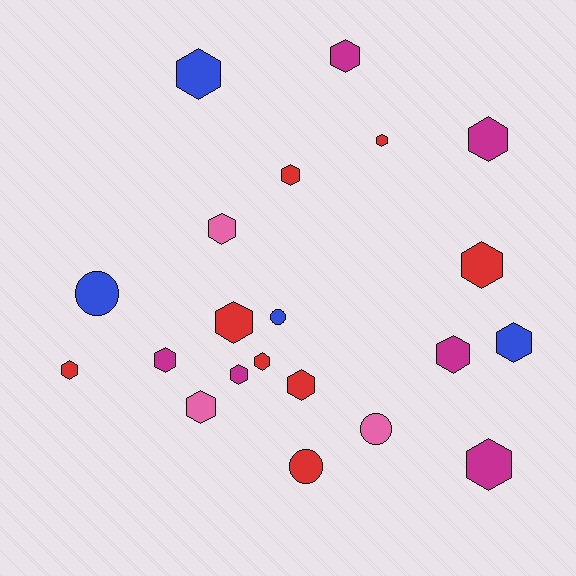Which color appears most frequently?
Red, with 8 objects.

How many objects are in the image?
There are 21 objects.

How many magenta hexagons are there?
There are 6 magenta hexagons.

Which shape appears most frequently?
Hexagon, with 17 objects.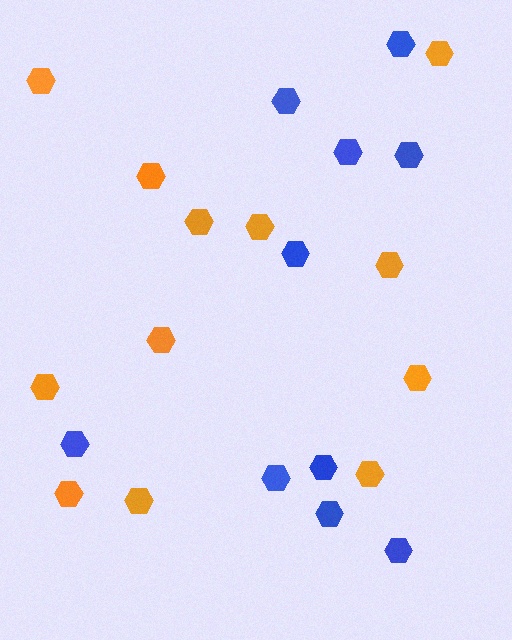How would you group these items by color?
There are 2 groups: one group of orange hexagons (12) and one group of blue hexagons (10).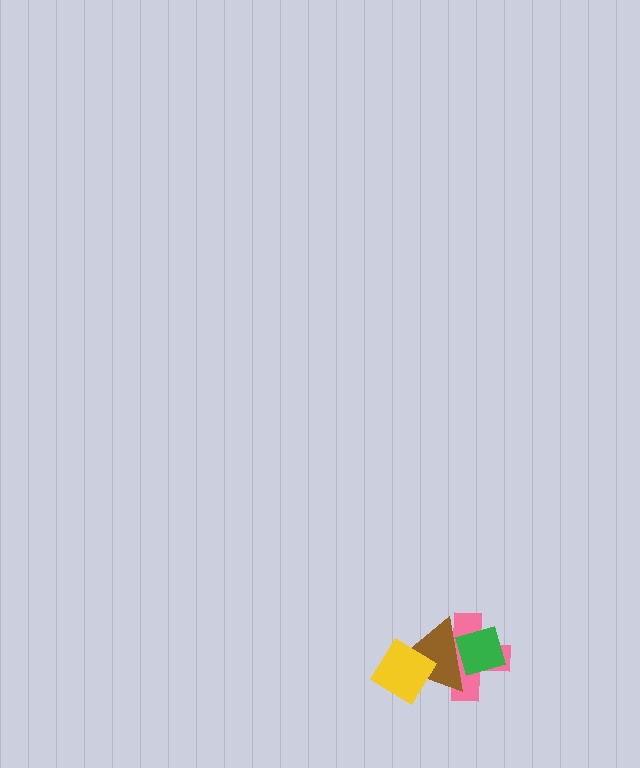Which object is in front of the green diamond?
The brown triangle is in front of the green diamond.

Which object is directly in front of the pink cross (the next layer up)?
The green diamond is directly in front of the pink cross.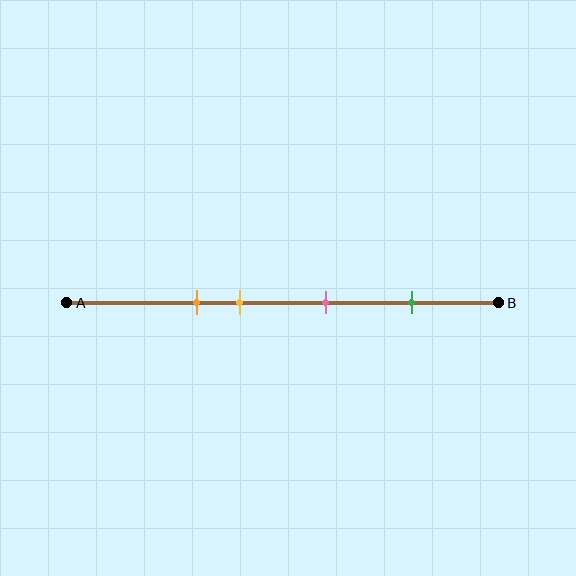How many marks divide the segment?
There are 4 marks dividing the segment.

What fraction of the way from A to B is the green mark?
The green mark is approximately 80% (0.8) of the way from A to B.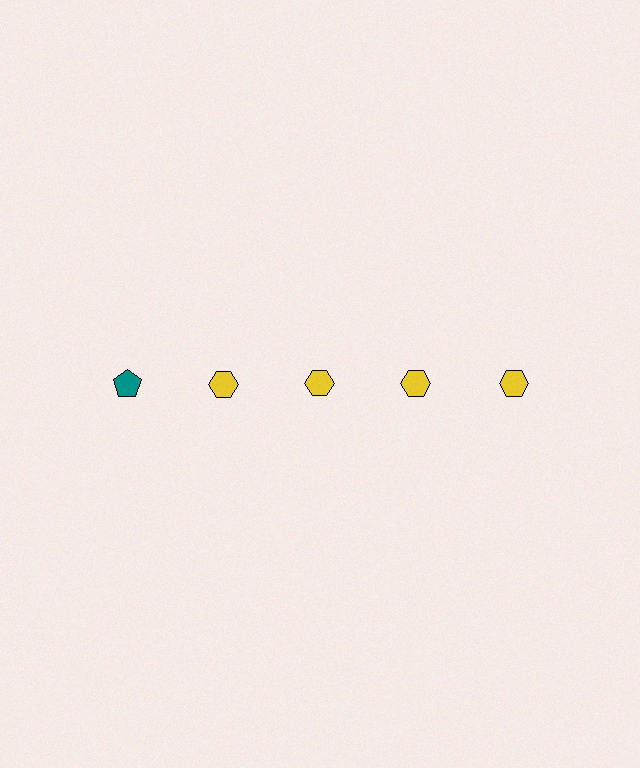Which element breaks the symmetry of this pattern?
The teal pentagon in the top row, leftmost column breaks the symmetry. All other shapes are yellow hexagons.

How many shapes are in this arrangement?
There are 5 shapes arranged in a grid pattern.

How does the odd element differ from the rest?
It differs in both color (teal instead of yellow) and shape (pentagon instead of hexagon).